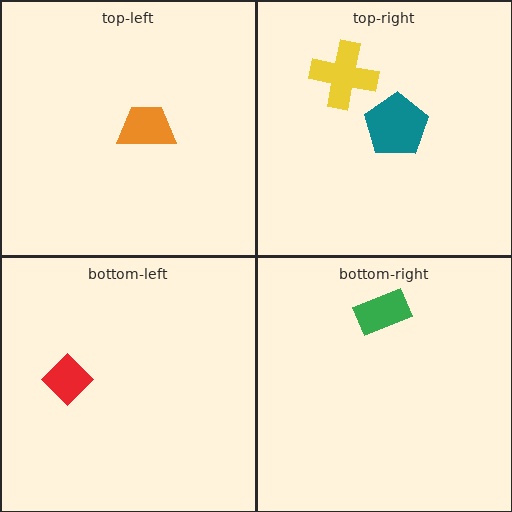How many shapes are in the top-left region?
1.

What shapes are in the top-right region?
The yellow cross, the teal pentagon.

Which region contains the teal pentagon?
The top-right region.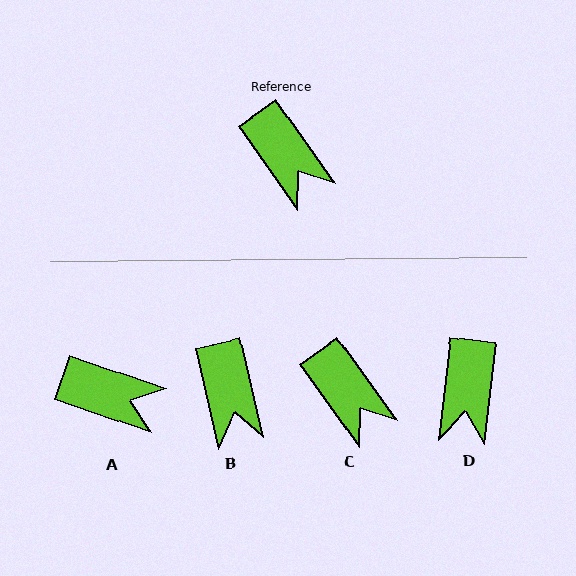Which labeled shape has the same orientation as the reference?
C.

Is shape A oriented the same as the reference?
No, it is off by about 36 degrees.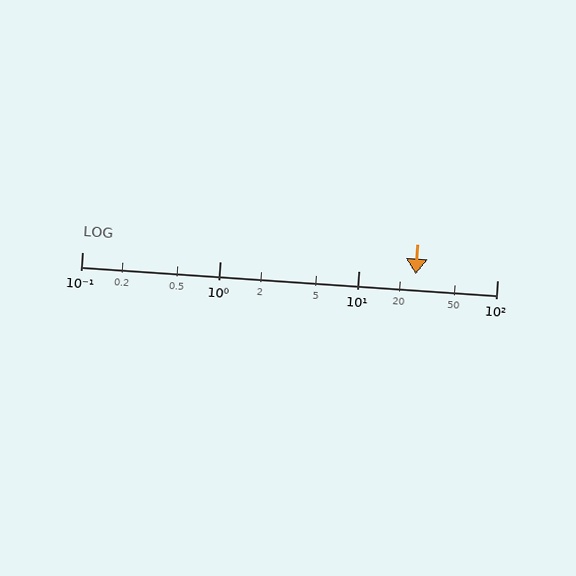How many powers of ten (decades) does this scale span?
The scale spans 3 decades, from 0.1 to 100.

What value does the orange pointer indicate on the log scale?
The pointer indicates approximately 26.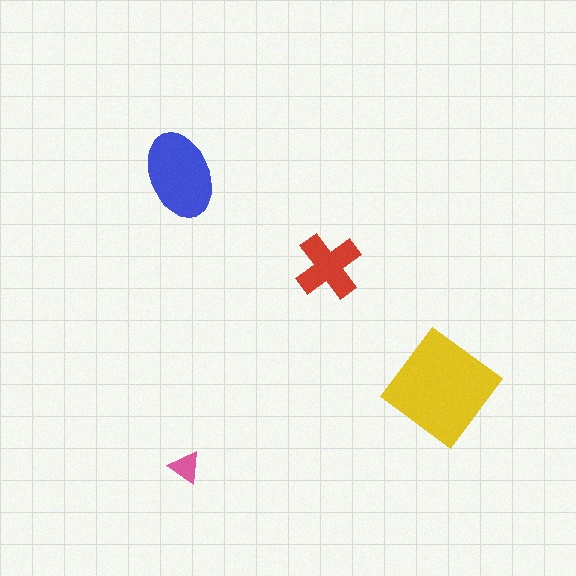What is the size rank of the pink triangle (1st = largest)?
4th.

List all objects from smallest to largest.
The pink triangle, the red cross, the blue ellipse, the yellow diamond.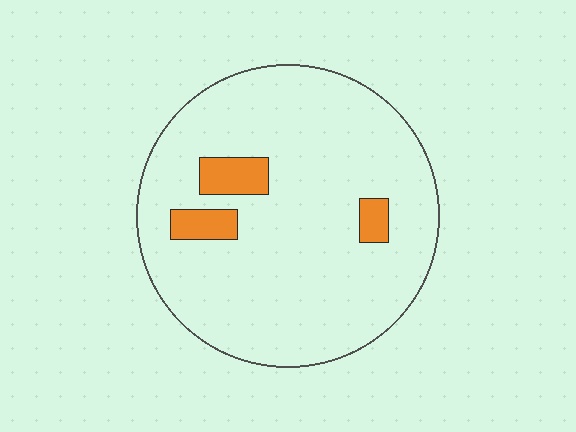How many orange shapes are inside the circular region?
3.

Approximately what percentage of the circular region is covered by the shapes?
Approximately 10%.